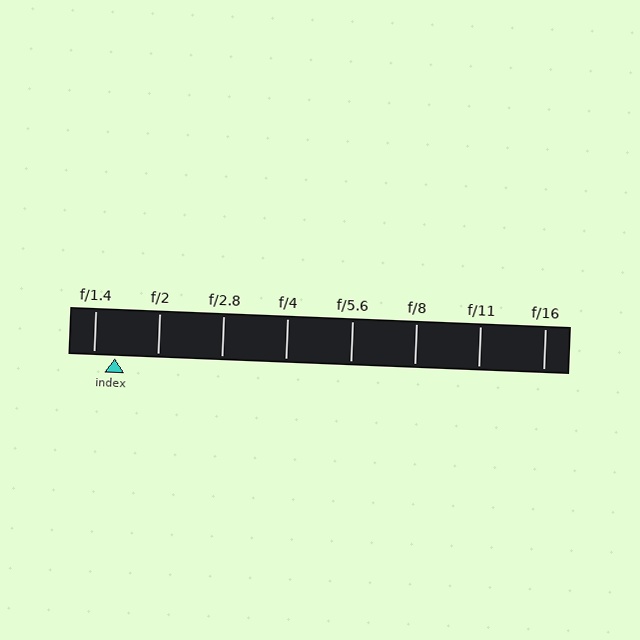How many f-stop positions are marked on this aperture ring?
There are 8 f-stop positions marked.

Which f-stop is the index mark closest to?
The index mark is closest to f/1.4.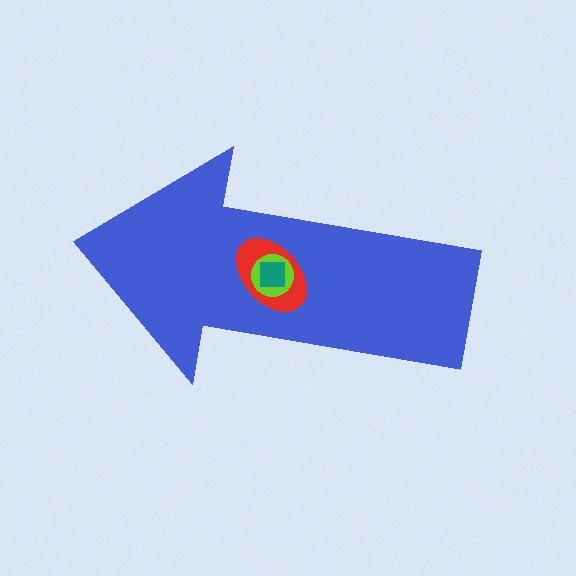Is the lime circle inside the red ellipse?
Yes.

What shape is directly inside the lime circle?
The teal square.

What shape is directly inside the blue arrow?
The red ellipse.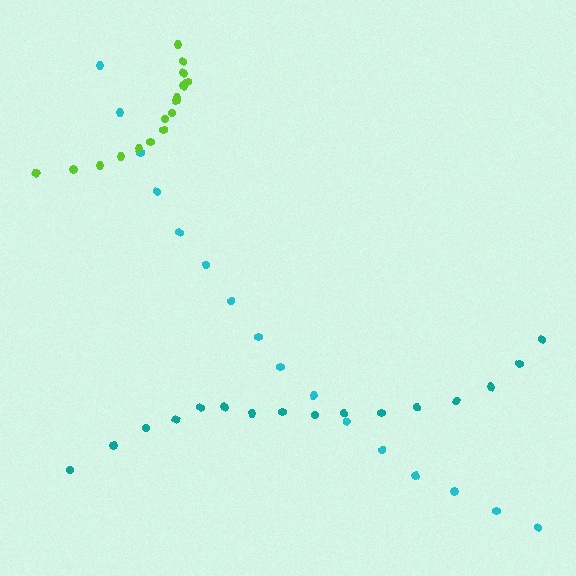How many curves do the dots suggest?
There are 3 distinct paths.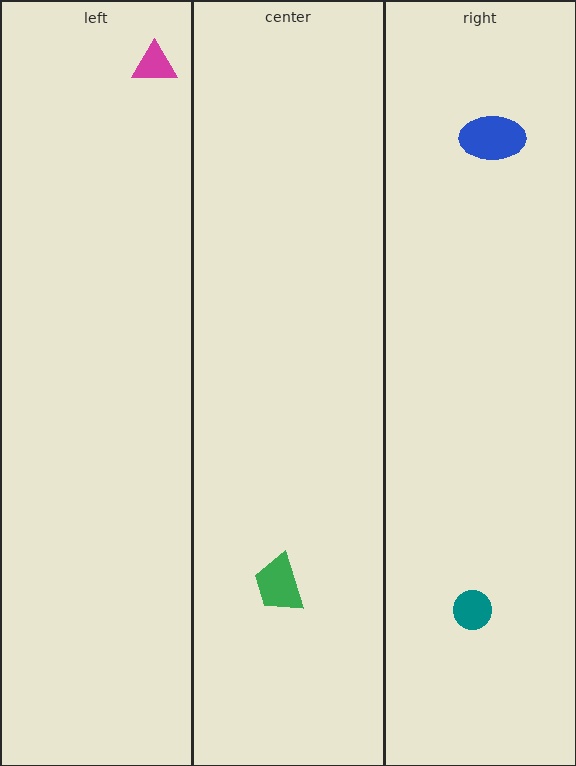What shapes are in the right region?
The teal circle, the blue ellipse.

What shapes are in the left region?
The magenta triangle.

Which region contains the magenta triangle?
The left region.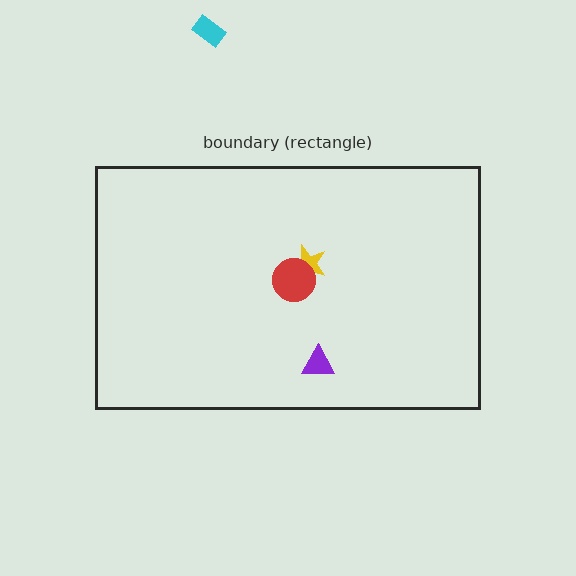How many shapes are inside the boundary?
3 inside, 1 outside.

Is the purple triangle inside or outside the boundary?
Inside.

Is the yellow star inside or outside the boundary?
Inside.